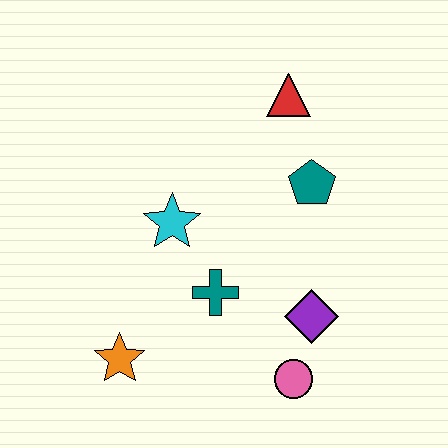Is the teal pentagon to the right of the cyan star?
Yes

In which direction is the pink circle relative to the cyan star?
The pink circle is below the cyan star.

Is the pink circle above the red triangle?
No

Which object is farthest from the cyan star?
The pink circle is farthest from the cyan star.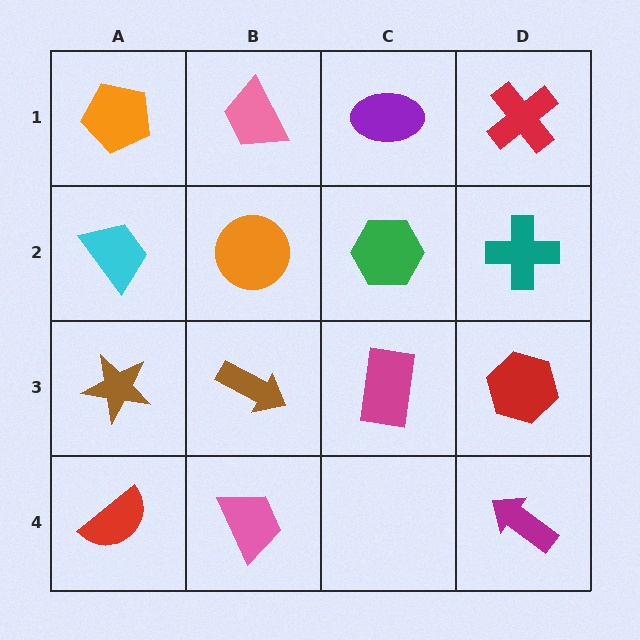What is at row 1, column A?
An orange pentagon.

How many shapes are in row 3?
4 shapes.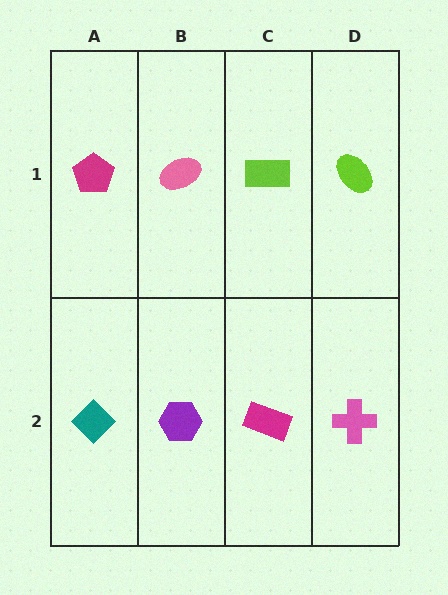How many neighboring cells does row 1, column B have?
3.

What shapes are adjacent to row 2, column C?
A lime rectangle (row 1, column C), a purple hexagon (row 2, column B), a pink cross (row 2, column D).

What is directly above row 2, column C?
A lime rectangle.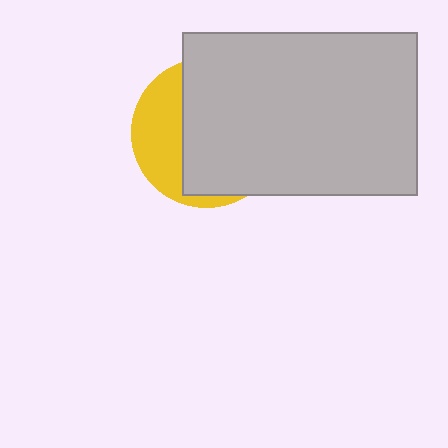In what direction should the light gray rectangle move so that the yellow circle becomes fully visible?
The light gray rectangle should move right. That is the shortest direction to clear the overlap and leave the yellow circle fully visible.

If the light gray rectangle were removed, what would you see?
You would see the complete yellow circle.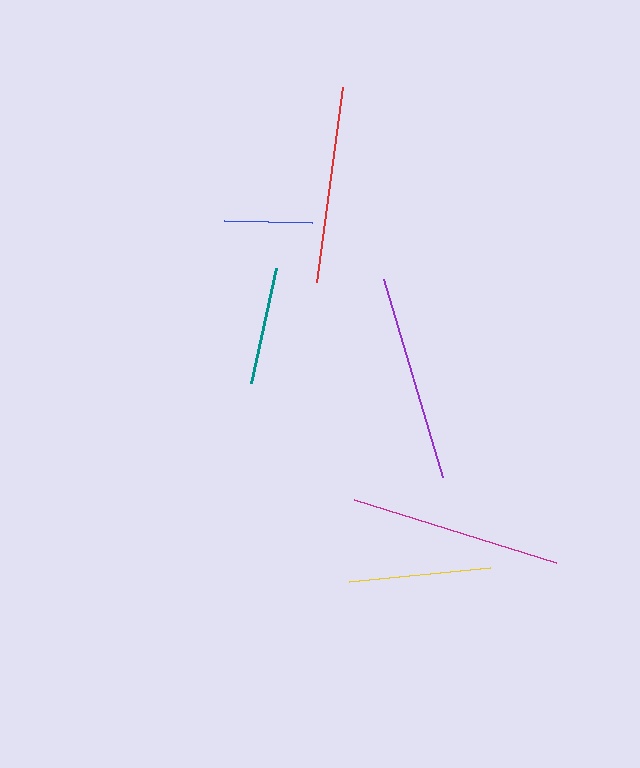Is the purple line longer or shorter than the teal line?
The purple line is longer than the teal line.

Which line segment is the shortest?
The blue line is the shortest at approximately 88 pixels.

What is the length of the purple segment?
The purple segment is approximately 206 pixels long.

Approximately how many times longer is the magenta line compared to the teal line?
The magenta line is approximately 1.8 times the length of the teal line.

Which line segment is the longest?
The magenta line is the longest at approximately 212 pixels.